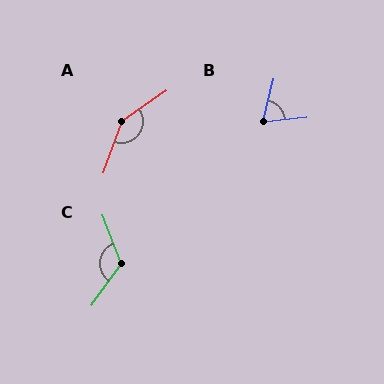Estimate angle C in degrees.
Approximately 124 degrees.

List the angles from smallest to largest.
B (71°), C (124°), A (145°).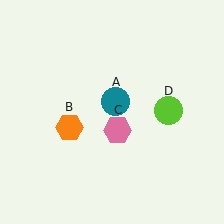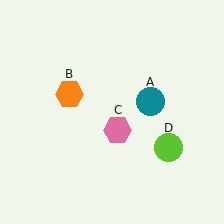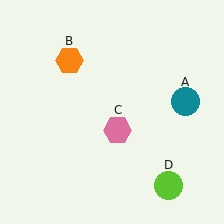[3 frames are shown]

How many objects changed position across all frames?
3 objects changed position: teal circle (object A), orange hexagon (object B), lime circle (object D).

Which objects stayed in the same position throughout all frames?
Pink hexagon (object C) remained stationary.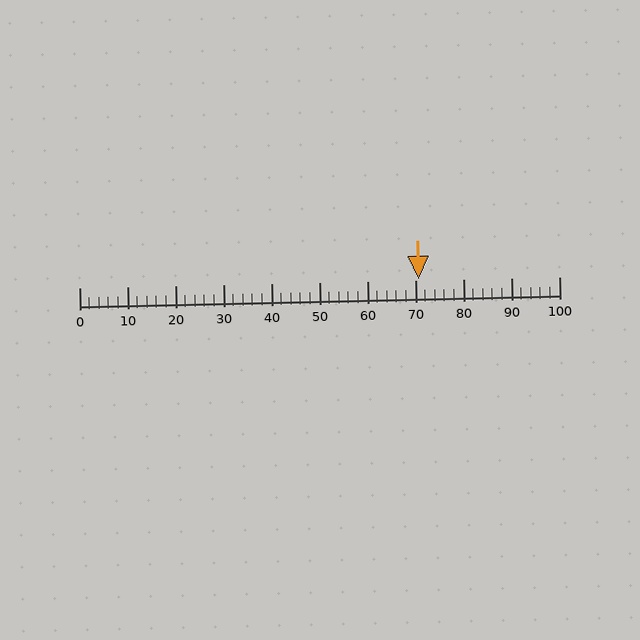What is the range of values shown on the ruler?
The ruler shows values from 0 to 100.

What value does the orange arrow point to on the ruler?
The orange arrow points to approximately 71.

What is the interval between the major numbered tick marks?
The major tick marks are spaced 10 units apart.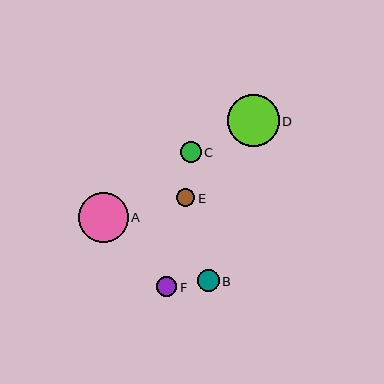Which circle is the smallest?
Circle E is the smallest with a size of approximately 18 pixels.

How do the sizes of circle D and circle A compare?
Circle D and circle A are approximately the same size.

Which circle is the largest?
Circle D is the largest with a size of approximately 52 pixels.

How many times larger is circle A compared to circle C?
Circle A is approximately 2.4 times the size of circle C.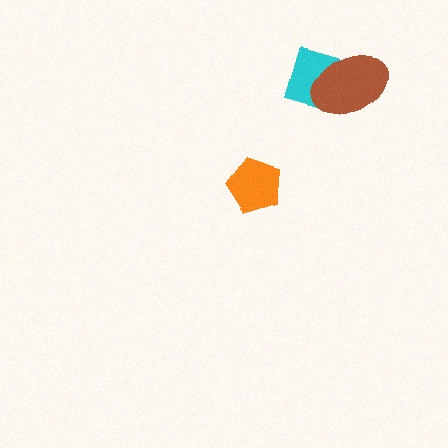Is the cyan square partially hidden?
Yes, it is partially covered by another shape.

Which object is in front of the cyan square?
The brown ellipse is in front of the cyan square.